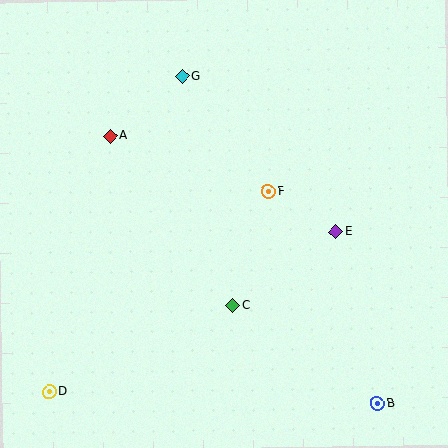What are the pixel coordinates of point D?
Point D is at (50, 392).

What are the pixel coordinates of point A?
Point A is at (110, 136).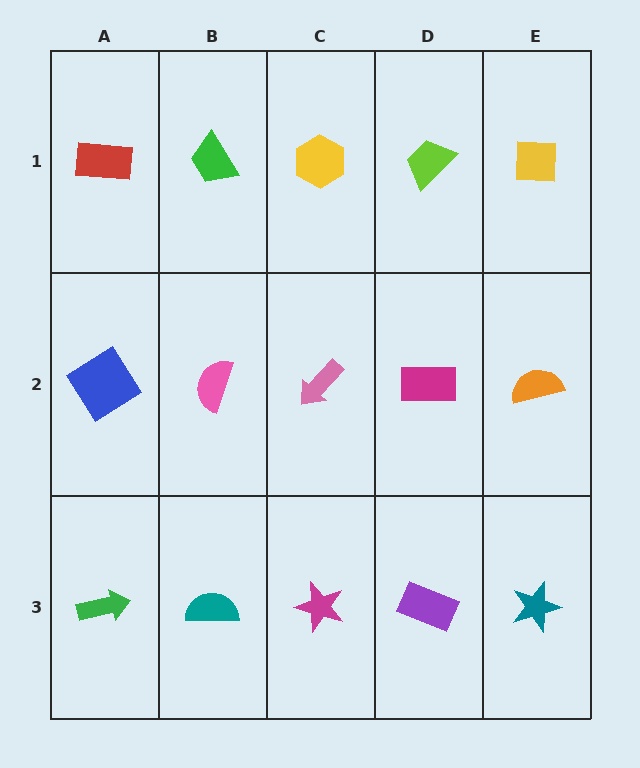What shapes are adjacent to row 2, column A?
A red rectangle (row 1, column A), a green arrow (row 3, column A), a pink semicircle (row 2, column B).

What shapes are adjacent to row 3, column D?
A magenta rectangle (row 2, column D), a magenta star (row 3, column C), a teal star (row 3, column E).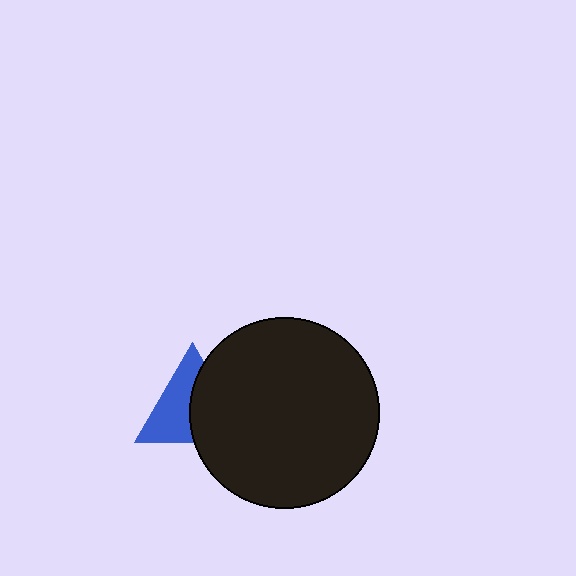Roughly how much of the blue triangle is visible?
About half of it is visible (roughly 53%).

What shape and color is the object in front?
The object in front is a black circle.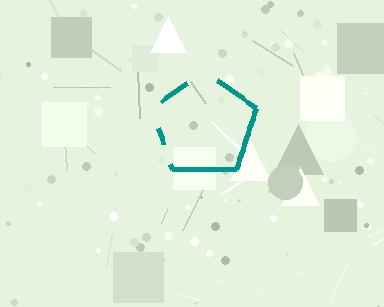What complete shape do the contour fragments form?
The contour fragments form a pentagon.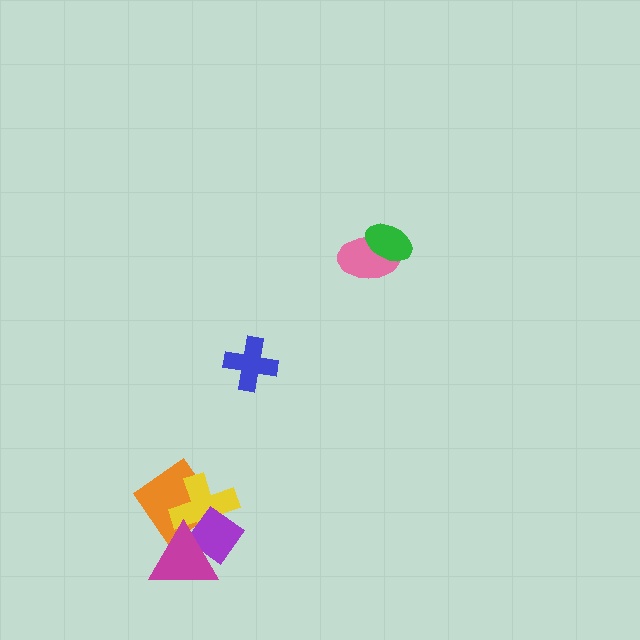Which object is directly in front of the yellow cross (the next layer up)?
The purple diamond is directly in front of the yellow cross.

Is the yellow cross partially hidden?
Yes, it is partially covered by another shape.